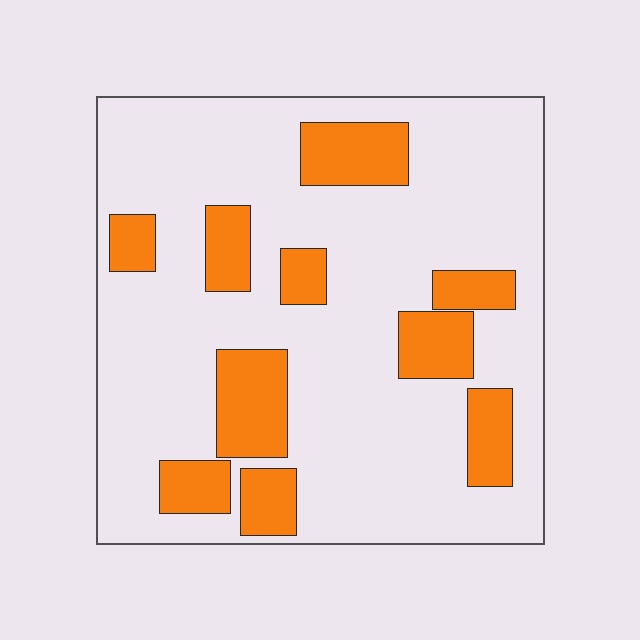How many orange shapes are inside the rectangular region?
10.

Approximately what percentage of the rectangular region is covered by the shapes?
Approximately 20%.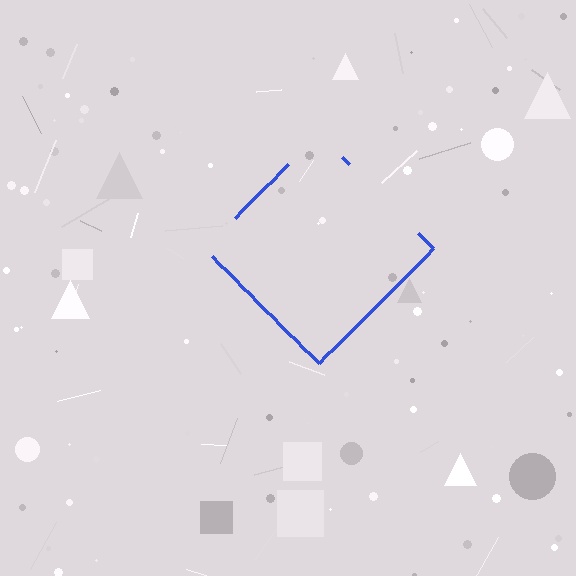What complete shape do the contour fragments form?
The contour fragments form a diamond.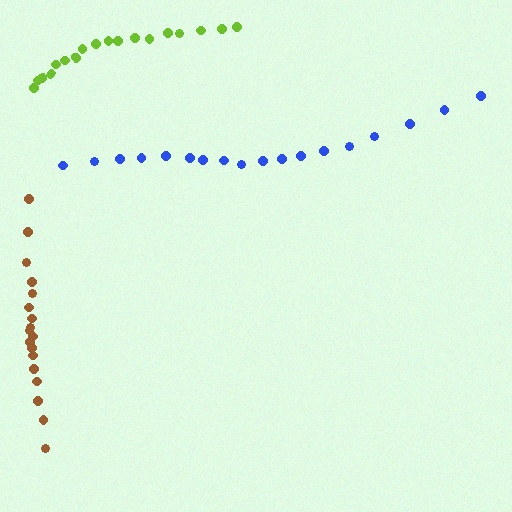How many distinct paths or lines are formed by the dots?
There are 3 distinct paths.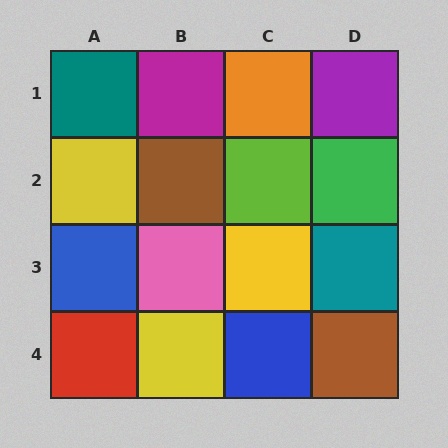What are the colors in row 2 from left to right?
Yellow, brown, lime, green.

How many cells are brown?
2 cells are brown.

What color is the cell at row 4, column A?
Red.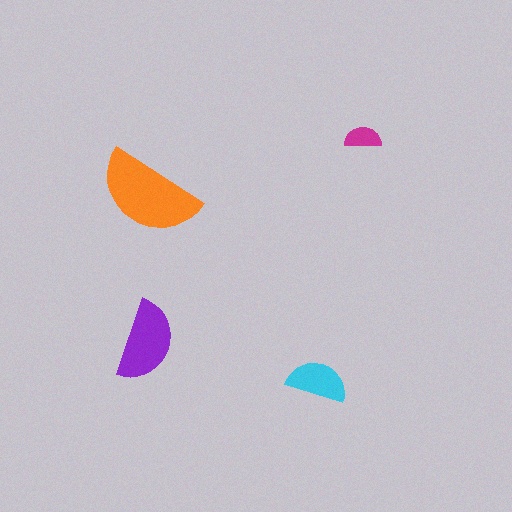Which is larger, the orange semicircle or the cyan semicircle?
The orange one.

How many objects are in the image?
There are 4 objects in the image.